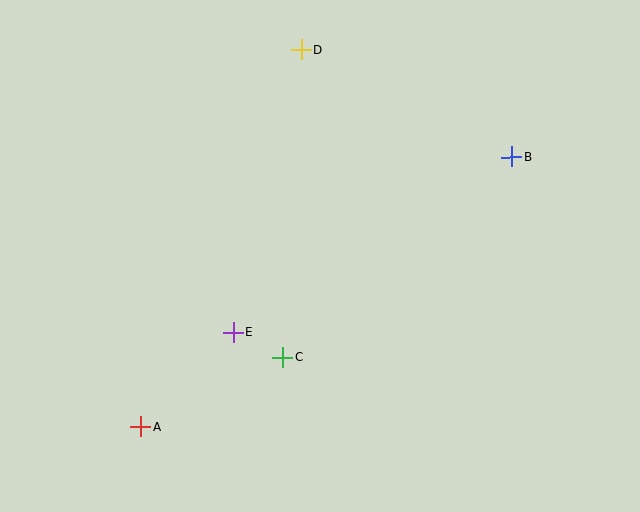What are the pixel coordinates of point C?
Point C is at (283, 357).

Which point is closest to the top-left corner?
Point D is closest to the top-left corner.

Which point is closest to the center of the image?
Point C at (283, 357) is closest to the center.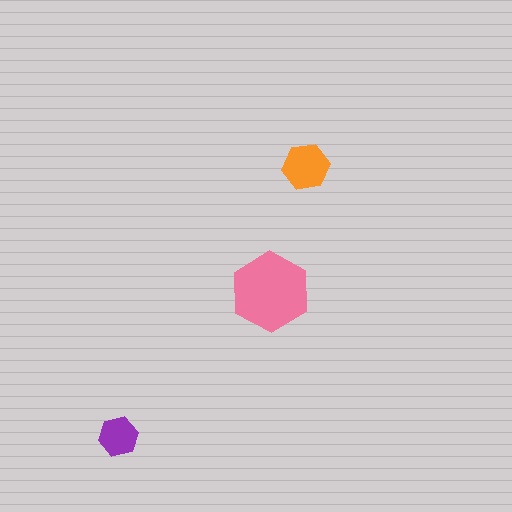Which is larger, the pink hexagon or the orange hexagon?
The pink one.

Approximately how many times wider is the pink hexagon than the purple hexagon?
About 2 times wider.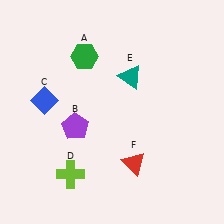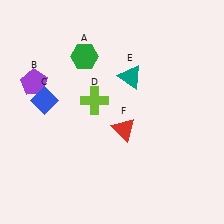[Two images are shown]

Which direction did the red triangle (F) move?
The red triangle (F) moved up.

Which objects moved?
The objects that moved are: the purple pentagon (B), the lime cross (D), the red triangle (F).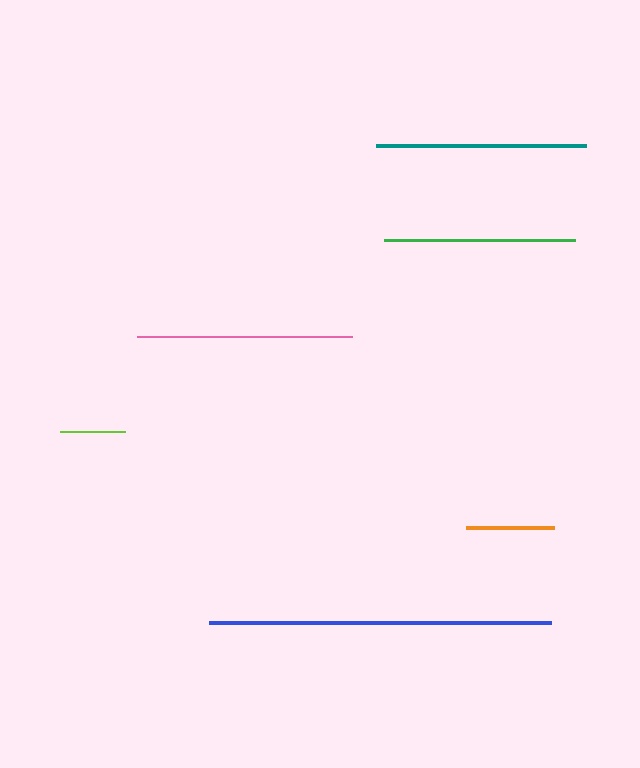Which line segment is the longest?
The blue line is the longest at approximately 342 pixels.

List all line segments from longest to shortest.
From longest to shortest: blue, pink, teal, green, orange, lime.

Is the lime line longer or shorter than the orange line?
The orange line is longer than the lime line.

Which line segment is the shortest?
The lime line is the shortest at approximately 65 pixels.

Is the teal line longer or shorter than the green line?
The teal line is longer than the green line.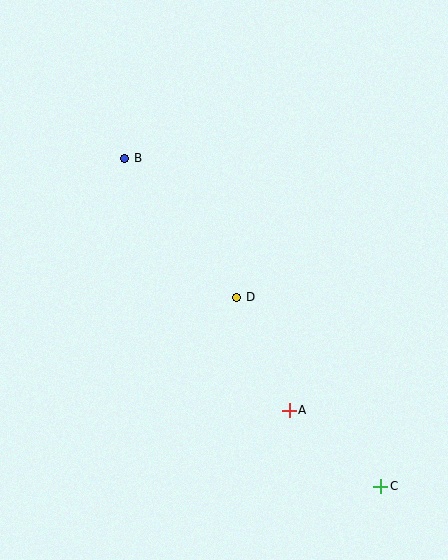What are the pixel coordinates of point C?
Point C is at (381, 486).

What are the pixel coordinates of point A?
Point A is at (289, 410).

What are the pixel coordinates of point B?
Point B is at (125, 158).